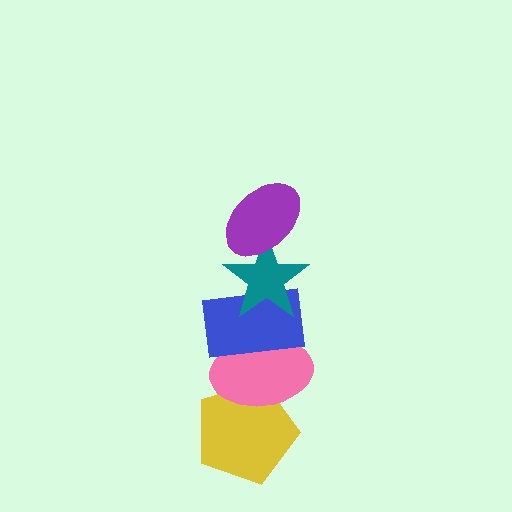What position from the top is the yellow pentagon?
The yellow pentagon is 5th from the top.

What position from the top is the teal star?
The teal star is 2nd from the top.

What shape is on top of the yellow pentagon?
The pink ellipse is on top of the yellow pentagon.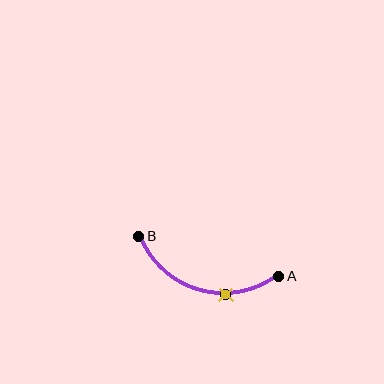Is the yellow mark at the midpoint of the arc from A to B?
No. The yellow mark lies on the arc but is closer to endpoint A. The arc midpoint would be at the point on the curve equidistant along the arc from both A and B.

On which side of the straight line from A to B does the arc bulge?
The arc bulges below the straight line connecting A and B.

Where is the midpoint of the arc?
The arc midpoint is the point on the curve farthest from the straight line joining A and B. It sits below that line.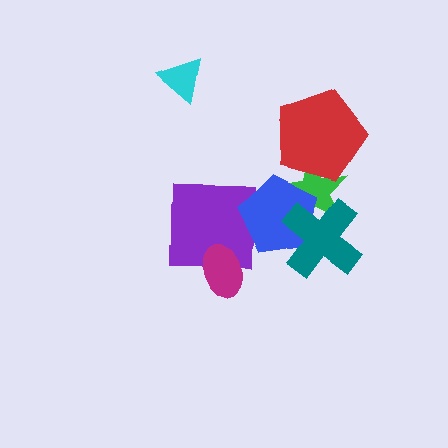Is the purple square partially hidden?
Yes, it is partially covered by another shape.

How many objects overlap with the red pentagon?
1 object overlaps with the red pentagon.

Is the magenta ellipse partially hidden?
No, no other shape covers it.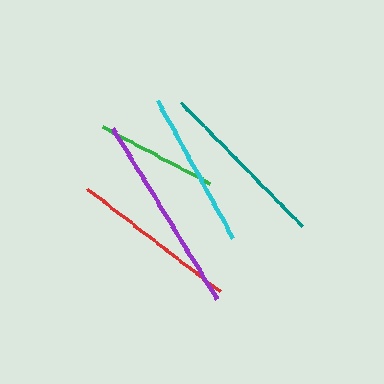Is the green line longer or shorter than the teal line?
The teal line is longer than the green line.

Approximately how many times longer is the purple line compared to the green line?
The purple line is approximately 1.6 times the length of the green line.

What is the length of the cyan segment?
The cyan segment is approximately 156 pixels long.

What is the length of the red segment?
The red segment is approximately 167 pixels long.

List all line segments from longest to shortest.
From longest to shortest: purple, teal, red, cyan, green.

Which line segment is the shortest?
The green line is the shortest at approximately 122 pixels.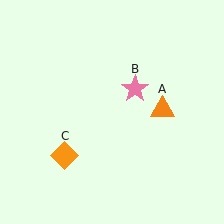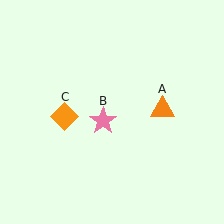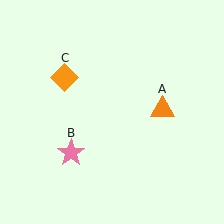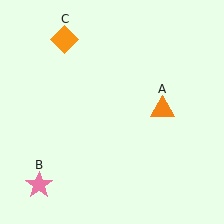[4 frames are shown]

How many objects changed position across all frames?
2 objects changed position: pink star (object B), orange diamond (object C).